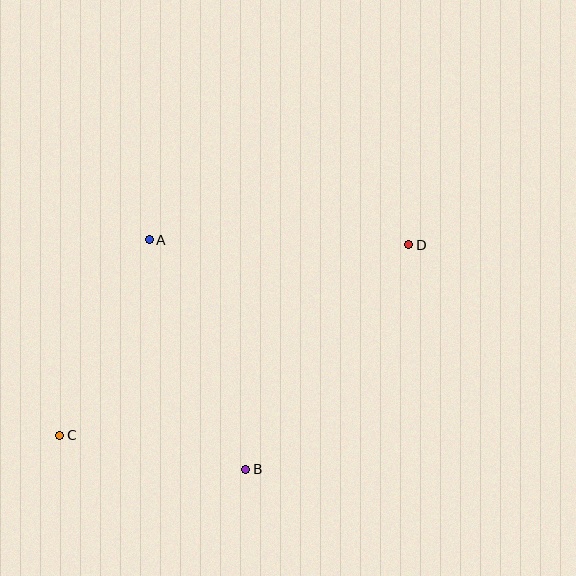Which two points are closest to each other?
Points B and C are closest to each other.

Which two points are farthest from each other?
Points C and D are farthest from each other.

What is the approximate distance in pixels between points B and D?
The distance between B and D is approximately 277 pixels.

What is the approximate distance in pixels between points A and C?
The distance between A and C is approximately 215 pixels.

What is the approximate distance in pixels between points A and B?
The distance between A and B is approximately 249 pixels.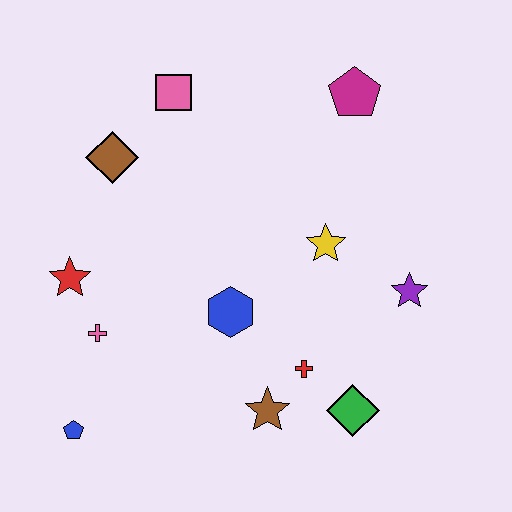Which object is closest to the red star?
The pink cross is closest to the red star.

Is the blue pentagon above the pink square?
No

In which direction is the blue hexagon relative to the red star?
The blue hexagon is to the right of the red star.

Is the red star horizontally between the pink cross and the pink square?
No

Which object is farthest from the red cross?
The pink square is farthest from the red cross.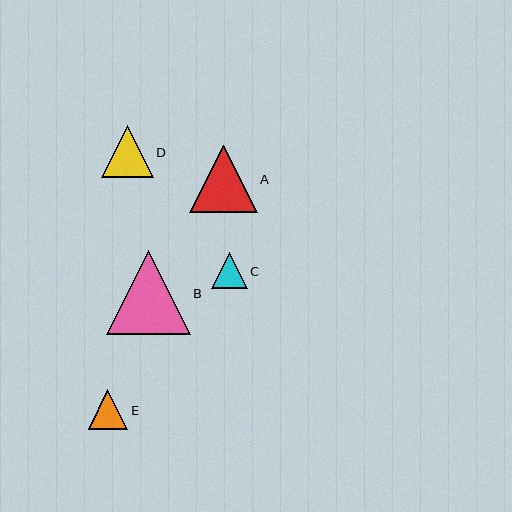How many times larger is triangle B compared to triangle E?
Triangle B is approximately 2.1 times the size of triangle E.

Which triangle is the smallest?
Triangle C is the smallest with a size of approximately 36 pixels.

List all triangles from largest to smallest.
From largest to smallest: B, A, D, E, C.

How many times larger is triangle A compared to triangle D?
Triangle A is approximately 1.3 times the size of triangle D.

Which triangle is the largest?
Triangle B is the largest with a size of approximately 83 pixels.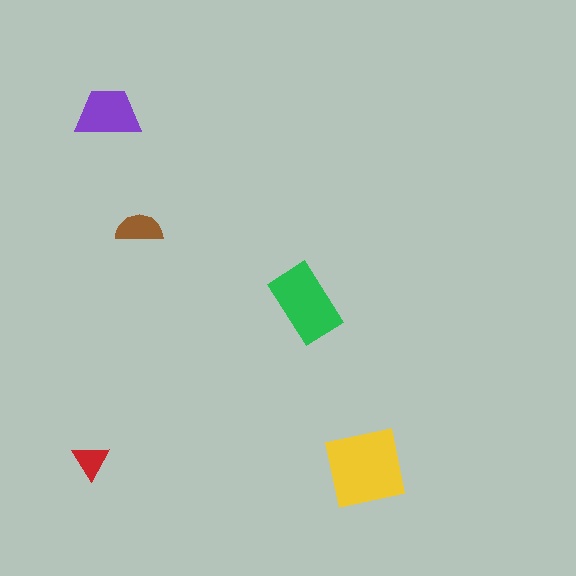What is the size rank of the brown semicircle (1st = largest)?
4th.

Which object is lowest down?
The yellow square is bottommost.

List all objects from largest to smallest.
The yellow square, the green rectangle, the purple trapezoid, the brown semicircle, the red triangle.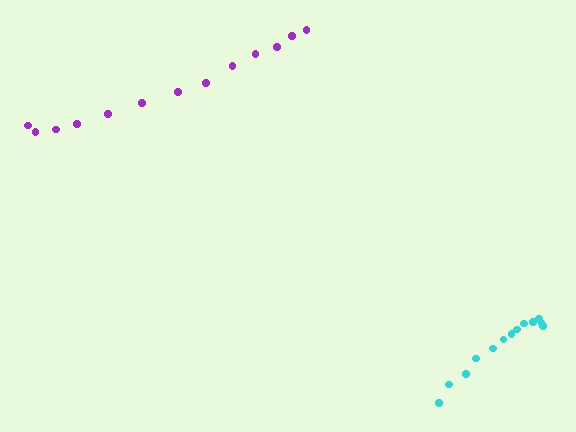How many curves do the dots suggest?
There are 2 distinct paths.